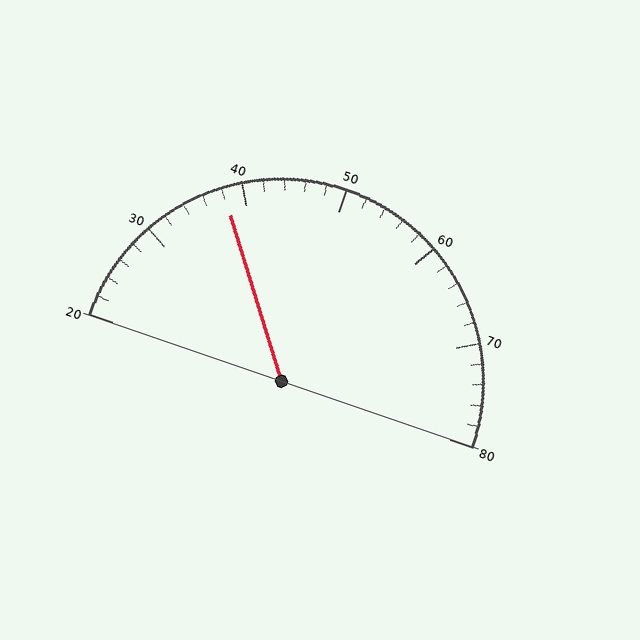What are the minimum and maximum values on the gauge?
The gauge ranges from 20 to 80.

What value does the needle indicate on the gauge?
The needle indicates approximately 38.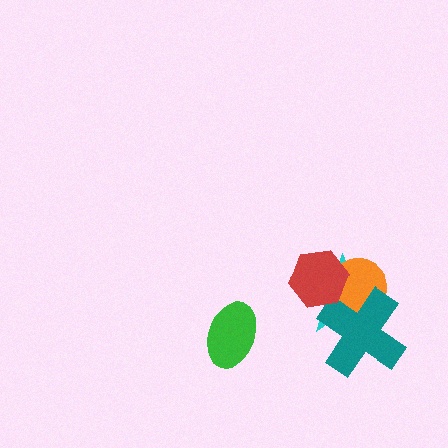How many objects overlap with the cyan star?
3 objects overlap with the cyan star.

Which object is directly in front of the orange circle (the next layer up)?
The teal cross is directly in front of the orange circle.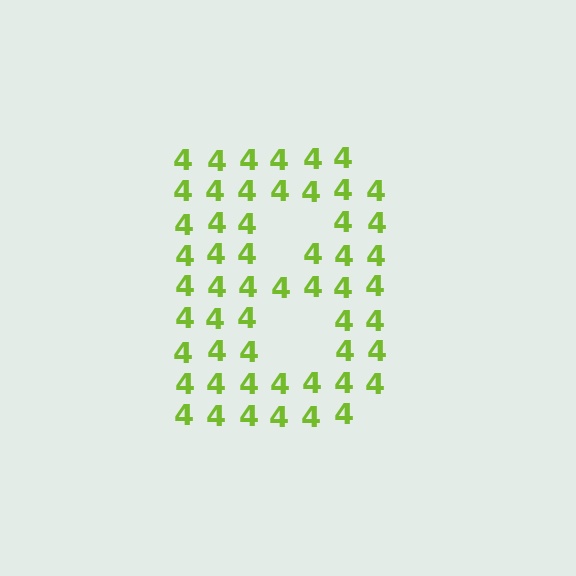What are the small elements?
The small elements are digit 4's.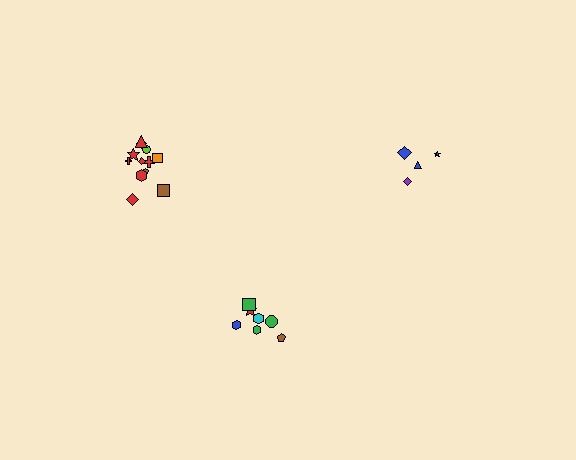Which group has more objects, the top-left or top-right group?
The top-left group.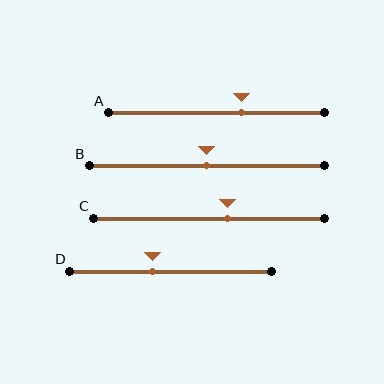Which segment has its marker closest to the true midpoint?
Segment B has its marker closest to the true midpoint.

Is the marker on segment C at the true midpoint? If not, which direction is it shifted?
No, the marker on segment C is shifted to the right by about 8% of the segment length.